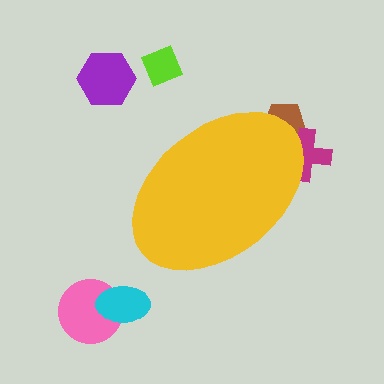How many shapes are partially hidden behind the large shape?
2 shapes are partially hidden.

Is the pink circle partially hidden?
No, the pink circle is fully visible.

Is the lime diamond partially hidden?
No, the lime diamond is fully visible.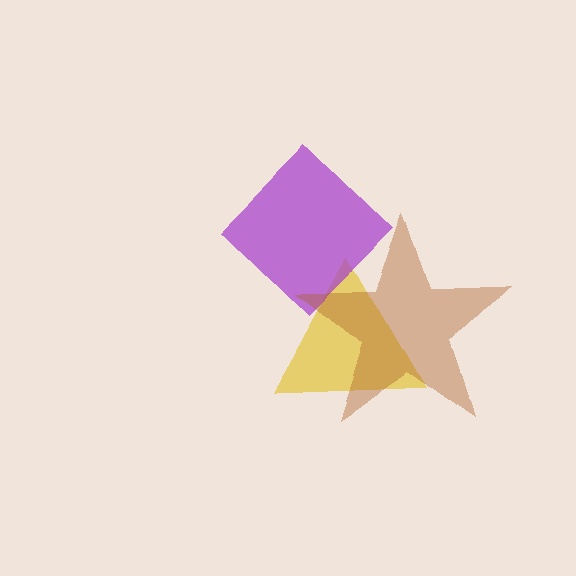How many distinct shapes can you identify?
There are 3 distinct shapes: a yellow triangle, a purple diamond, a brown star.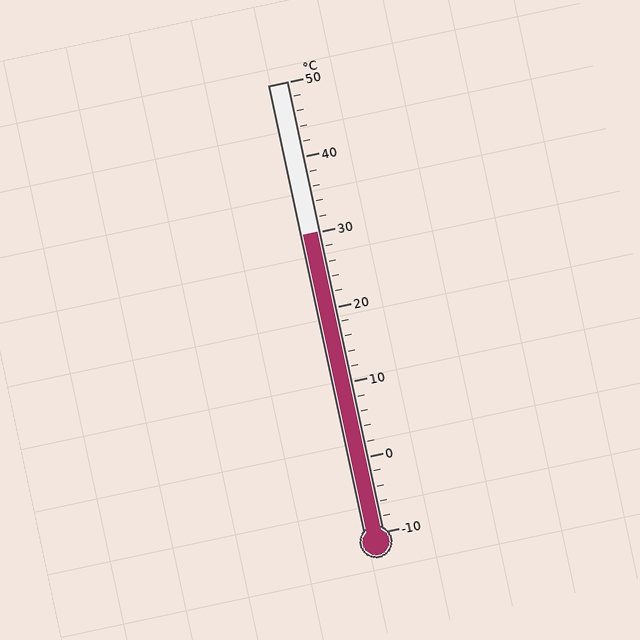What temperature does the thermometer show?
The thermometer shows approximately 30°C.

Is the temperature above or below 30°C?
The temperature is at 30°C.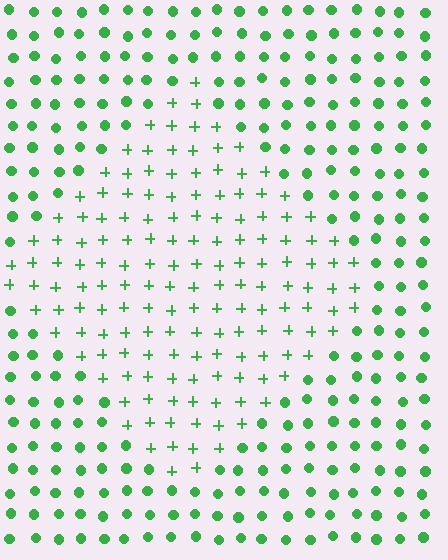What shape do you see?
I see a diamond.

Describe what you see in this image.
The image is filled with small green elements arranged in a uniform grid. A diamond-shaped region contains plus signs, while the surrounding area contains circles. The boundary is defined purely by the change in element shape.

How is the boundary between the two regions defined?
The boundary is defined by a change in element shape: plus signs inside vs. circles outside. All elements share the same color and spacing.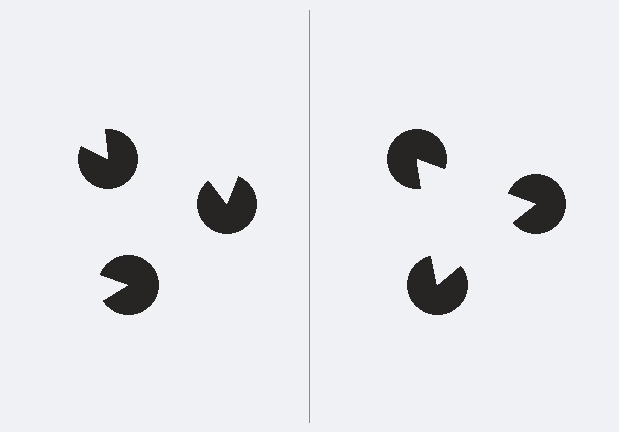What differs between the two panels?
The pac-man discs are positioned identically on both sides; only the wedge orientations differ. On the right they align to a triangle; on the left they are misaligned.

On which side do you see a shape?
An illusory triangle appears on the right side. On the left side the wedge cuts are rotated, so no coherent shape forms.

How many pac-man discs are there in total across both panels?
6 — 3 on each side.